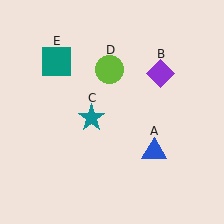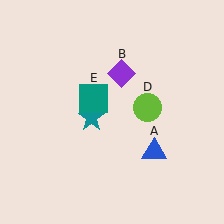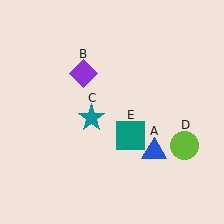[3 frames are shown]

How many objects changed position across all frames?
3 objects changed position: purple diamond (object B), lime circle (object D), teal square (object E).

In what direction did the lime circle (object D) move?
The lime circle (object D) moved down and to the right.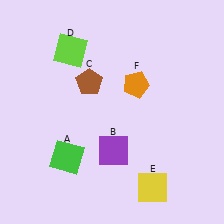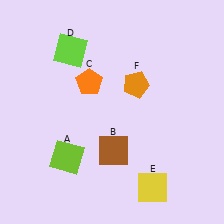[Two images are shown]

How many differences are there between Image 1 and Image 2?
There are 3 differences between the two images.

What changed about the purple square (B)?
In Image 1, B is purple. In Image 2, it changed to brown.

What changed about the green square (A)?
In Image 1, A is green. In Image 2, it changed to lime.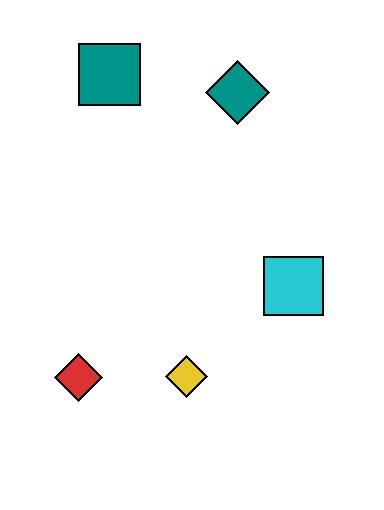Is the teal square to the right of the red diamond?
Yes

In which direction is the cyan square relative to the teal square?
The cyan square is below the teal square.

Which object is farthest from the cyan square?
The teal square is farthest from the cyan square.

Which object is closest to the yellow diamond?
The red diamond is closest to the yellow diamond.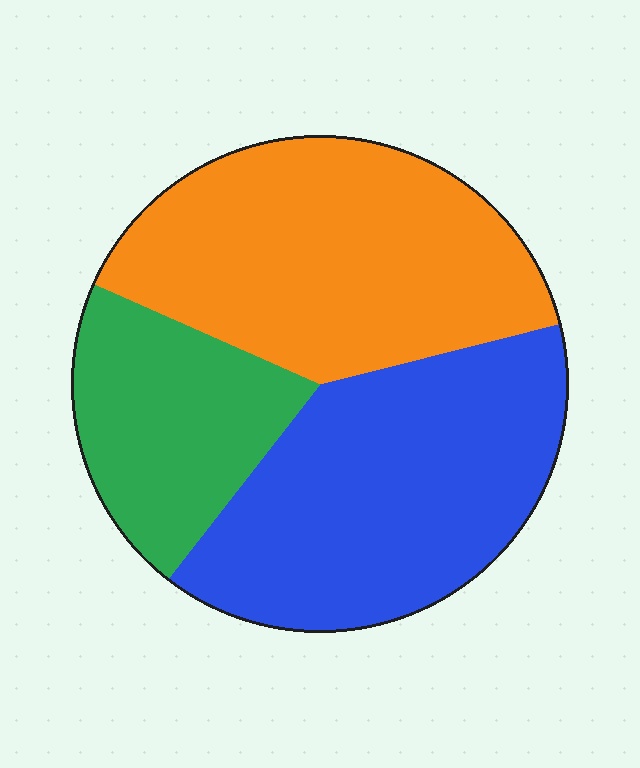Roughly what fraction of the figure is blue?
Blue covers about 40% of the figure.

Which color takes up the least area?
Green, at roughly 20%.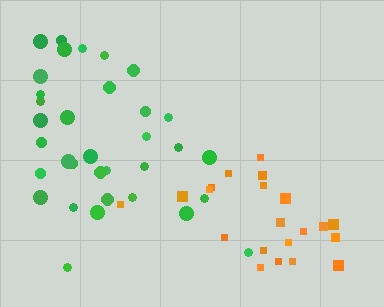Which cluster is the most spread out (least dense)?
Orange.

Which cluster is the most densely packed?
Green.